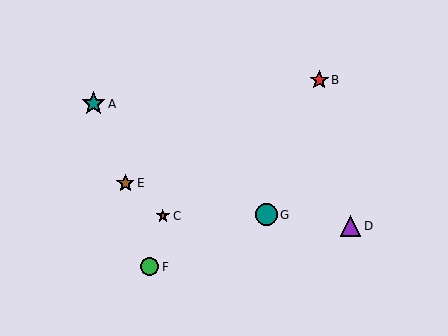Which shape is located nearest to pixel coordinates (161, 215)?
The brown star (labeled C) at (163, 216) is nearest to that location.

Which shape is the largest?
The teal star (labeled A) is the largest.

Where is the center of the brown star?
The center of the brown star is at (163, 216).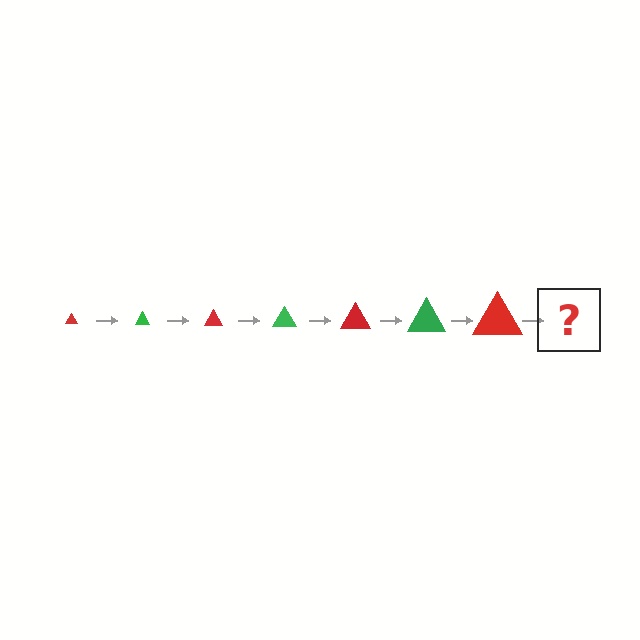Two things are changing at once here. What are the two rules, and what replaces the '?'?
The two rules are that the triangle grows larger each step and the color cycles through red and green. The '?' should be a green triangle, larger than the previous one.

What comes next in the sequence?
The next element should be a green triangle, larger than the previous one.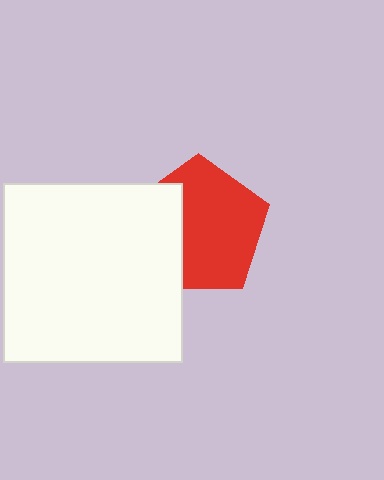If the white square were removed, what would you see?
You would see the complete red pentagon.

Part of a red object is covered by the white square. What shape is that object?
It is a pentagon.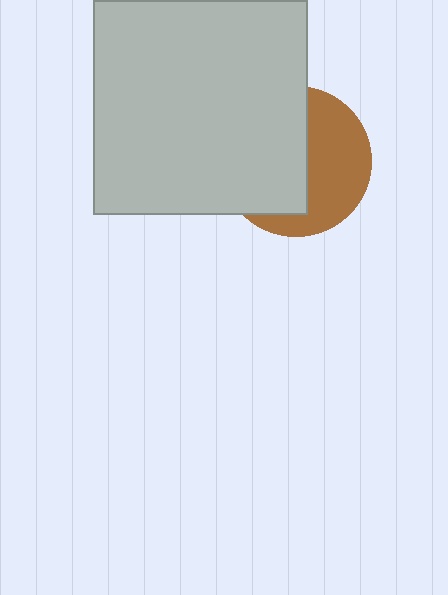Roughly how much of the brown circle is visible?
About half of it is visible (roughly 46%).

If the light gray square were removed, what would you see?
You would see the complete brown circle.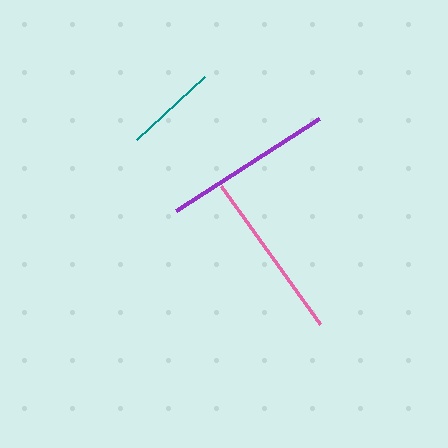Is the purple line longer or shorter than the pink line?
The purple line is longer than the pink line.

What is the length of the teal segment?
The teal segment is approximately 93 pixels long.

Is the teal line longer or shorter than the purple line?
The purple line is longer than the teal line.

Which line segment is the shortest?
The teal line is the shortest at approximately 93 pixels.